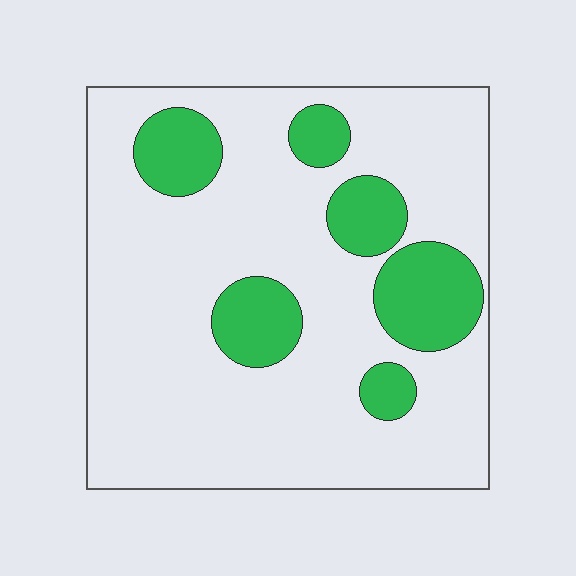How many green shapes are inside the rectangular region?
6.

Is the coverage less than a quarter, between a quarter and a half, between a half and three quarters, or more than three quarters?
Less than a quarter.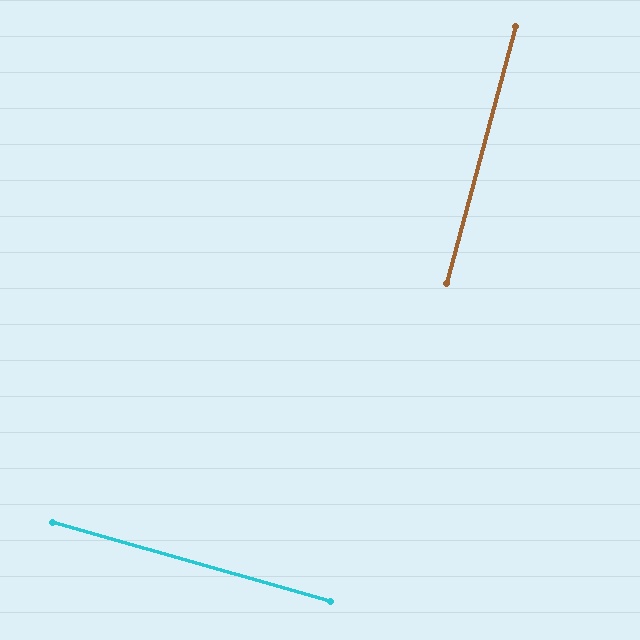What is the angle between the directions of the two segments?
Approximately 89 degrees.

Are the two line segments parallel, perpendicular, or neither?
Perpendicular — they meet at approximately 89°.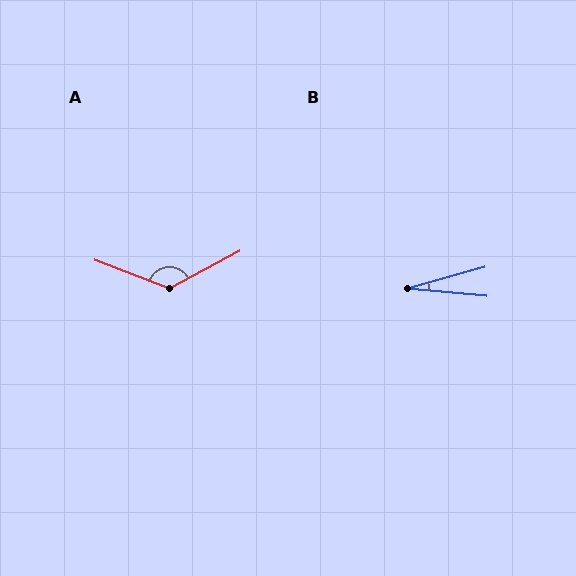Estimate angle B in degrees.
Approximately 21 degrees.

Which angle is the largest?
A, at approximately 131 degrees.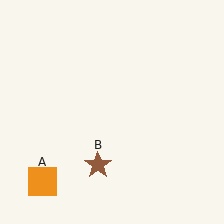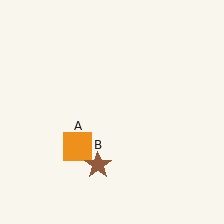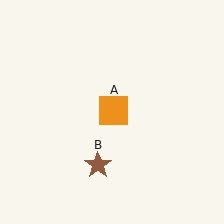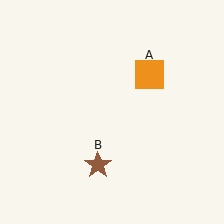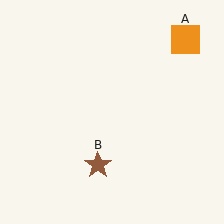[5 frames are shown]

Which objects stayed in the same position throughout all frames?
Brown star (object B) remained stationary.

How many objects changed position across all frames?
1 object changed position: orange square (object A).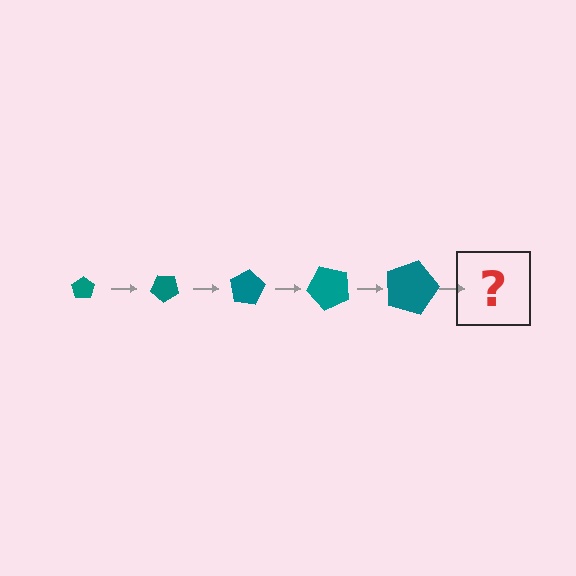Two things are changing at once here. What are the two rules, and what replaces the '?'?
The two rules are that the pentagon grows larger each step and it rotates 40 degrees each step. The '?' should be a pentagon, larger than the previous one and rotated 200 degrees from the start.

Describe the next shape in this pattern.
It should be a pentagon, larger than the previous one and rotated 200 degrees from the start.